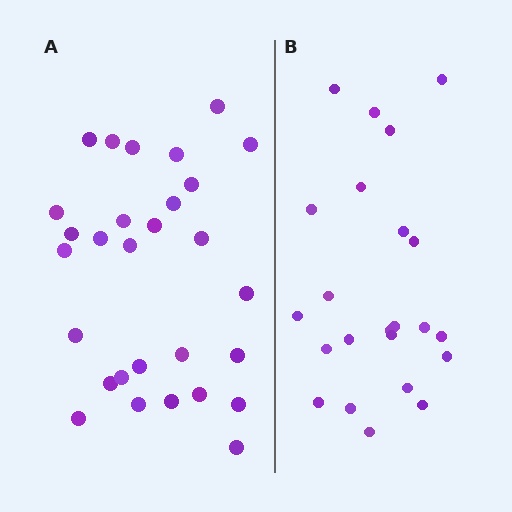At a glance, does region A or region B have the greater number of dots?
Region A (the left region) has more dots.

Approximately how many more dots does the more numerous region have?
Region A has about 6 more dots than region B.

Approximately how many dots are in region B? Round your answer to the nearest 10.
About 20 dots. (The exact count is 23, which rounds to 20.)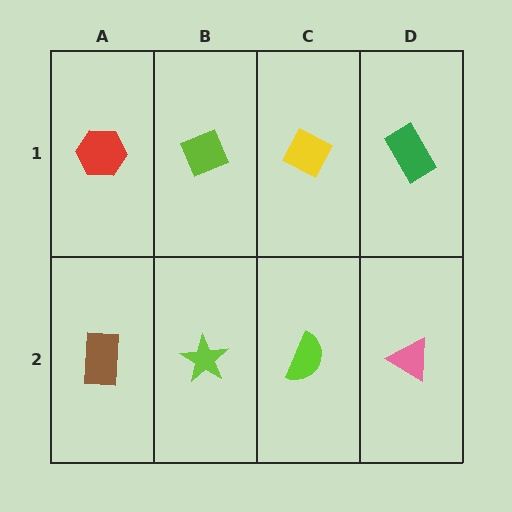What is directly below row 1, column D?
A pink triangle.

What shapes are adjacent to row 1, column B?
A lime star (row 2, column B), a red hexagon (row 1, column A), a yellow diamond (row 1, column C).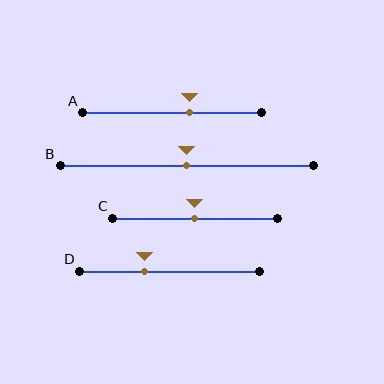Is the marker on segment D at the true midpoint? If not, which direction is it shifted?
No, the marker on segment D is shifted to the left by about 14% of the segment length.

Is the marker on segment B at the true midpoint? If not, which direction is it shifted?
Yes, the marker on segment B is at the true midpoint.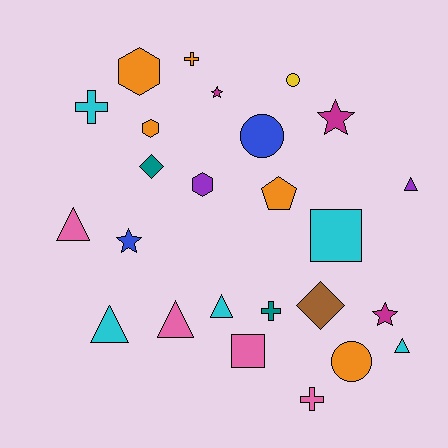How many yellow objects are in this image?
There is 1 yellow object.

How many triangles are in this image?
There are 6 triangles.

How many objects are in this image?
There are 25 objects.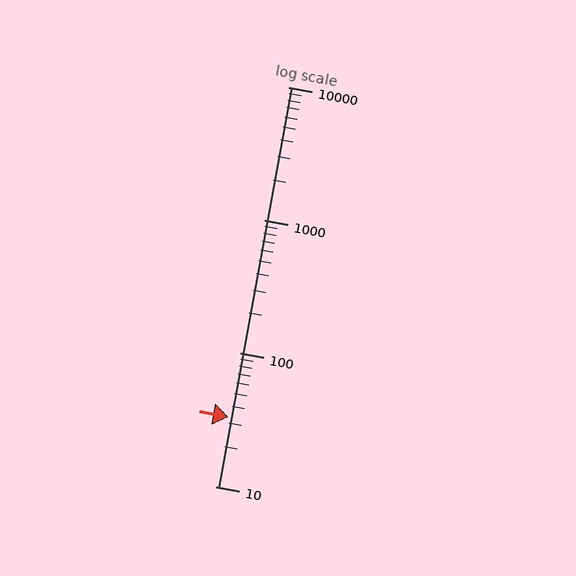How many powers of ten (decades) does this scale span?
The scale spans 3 decades, from 10 to 10000.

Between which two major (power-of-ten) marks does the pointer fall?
The pointer is between 10 and 100.